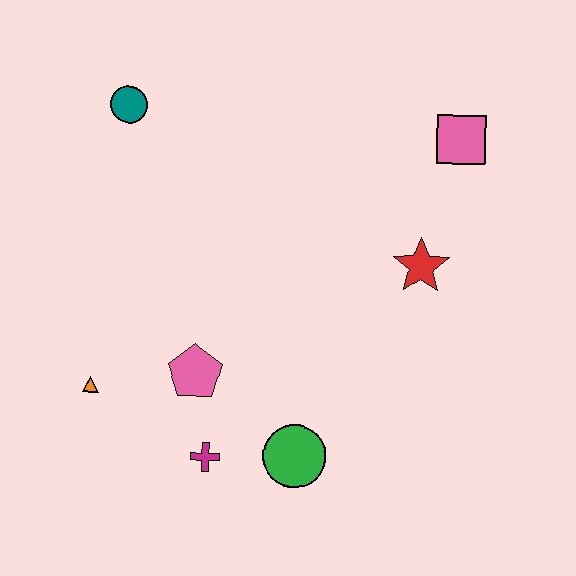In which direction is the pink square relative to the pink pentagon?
The pink square is to the right of the pink pentagon.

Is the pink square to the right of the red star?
Yes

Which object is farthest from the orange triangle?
The pink square is farthest from the orange triangle.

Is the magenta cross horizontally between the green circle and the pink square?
No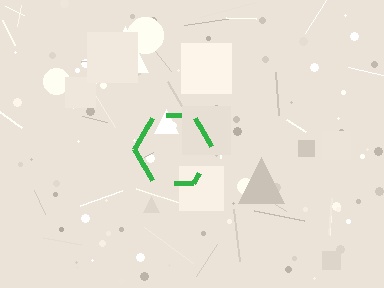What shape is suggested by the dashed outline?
The dashed outline suggests a hexagon.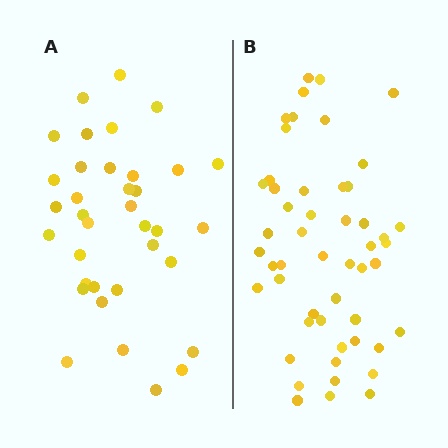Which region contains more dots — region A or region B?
Region B (the right region) has more dots.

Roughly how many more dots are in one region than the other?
Region B has approximately 15 more dots than region A.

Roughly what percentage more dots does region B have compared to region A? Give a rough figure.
About 40% more.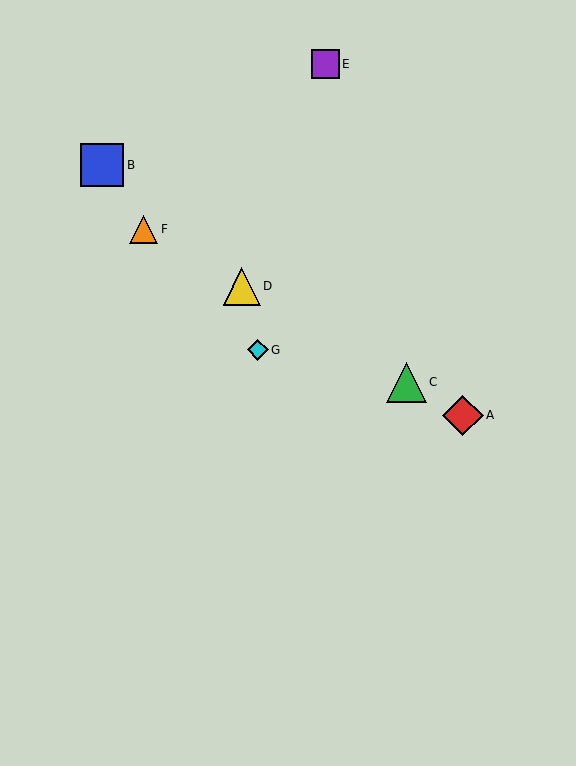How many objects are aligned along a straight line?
4 objects (A, C, D, F) are aligned along a straight line.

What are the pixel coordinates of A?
Object A is at (463, 415).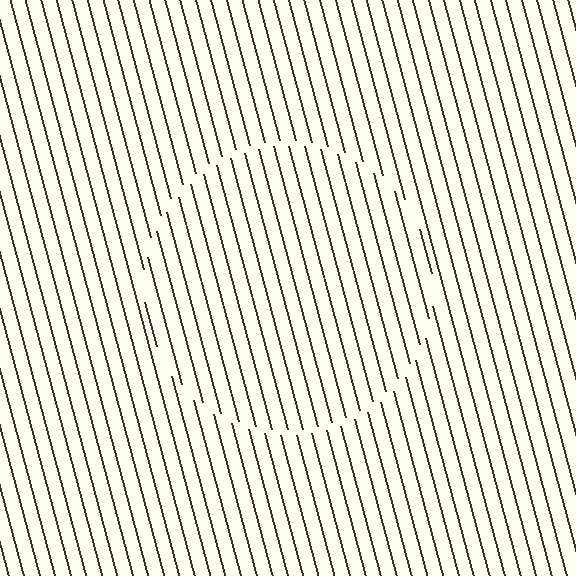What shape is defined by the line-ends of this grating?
An illusory circle. The interior of the shape contains the same grating, shifted by half a period — the contour is defined by the phase discontinuity where line-ends from the inner and outer gratings abut.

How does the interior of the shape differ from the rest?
The interior of the shape contains the same grating, shifted by half a period — the contour is defined by the phase discontinuity where line-ends from the inner and outer gratings abut.